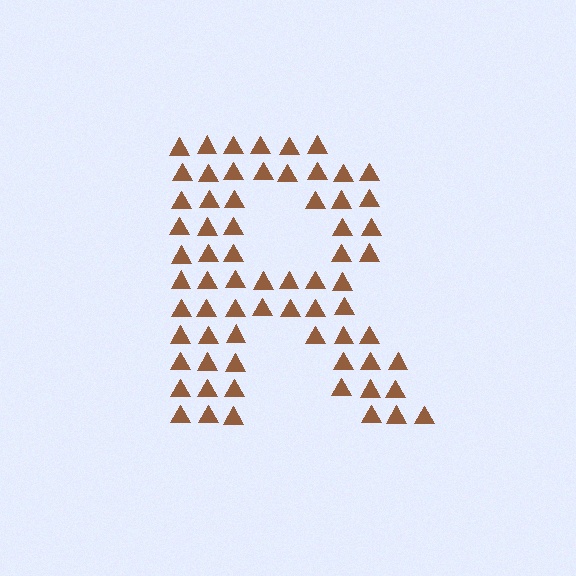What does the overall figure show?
The overall figure shows the letter R.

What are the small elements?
The small elements are triangles.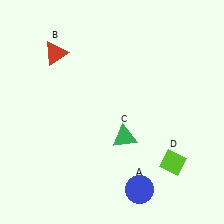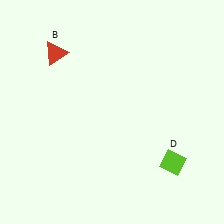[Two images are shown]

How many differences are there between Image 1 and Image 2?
There are 2 differences between the two images.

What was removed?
The green triangle (C), the blue circle (A) were removed in Image 2.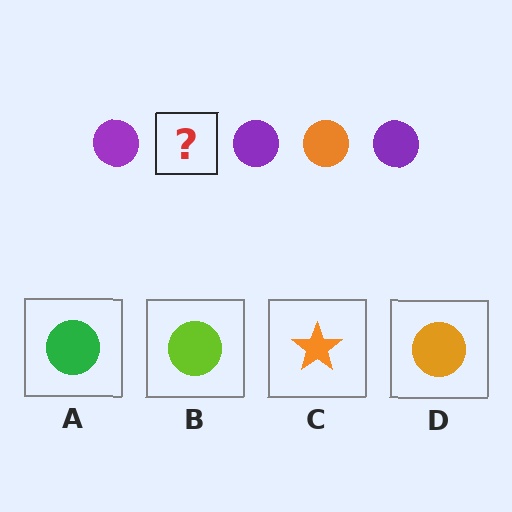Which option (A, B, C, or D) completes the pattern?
D.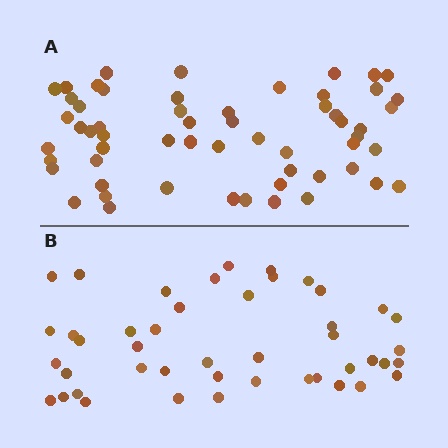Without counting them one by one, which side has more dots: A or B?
Region A (the top region) has more dots.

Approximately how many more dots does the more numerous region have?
Region A has approximately 15 more dots than region B.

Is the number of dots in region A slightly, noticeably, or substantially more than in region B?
Region A has noticeably more, but not dramatically so. The ratio is roughly 1.3 to 1.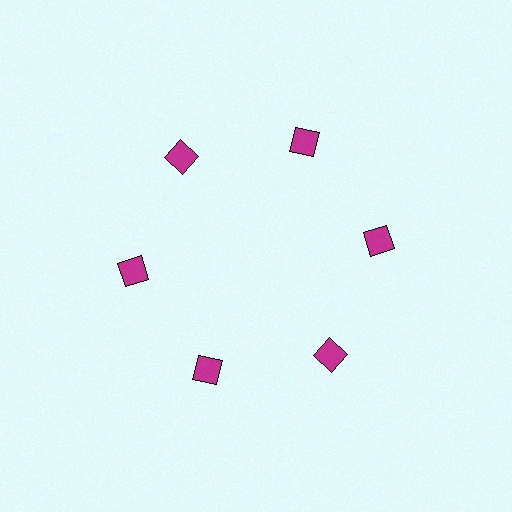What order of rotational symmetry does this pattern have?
This pattern has 6-fold rotational symmetry.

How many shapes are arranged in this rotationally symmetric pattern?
There are 6 shapes, arranged in 6 groups of 1.